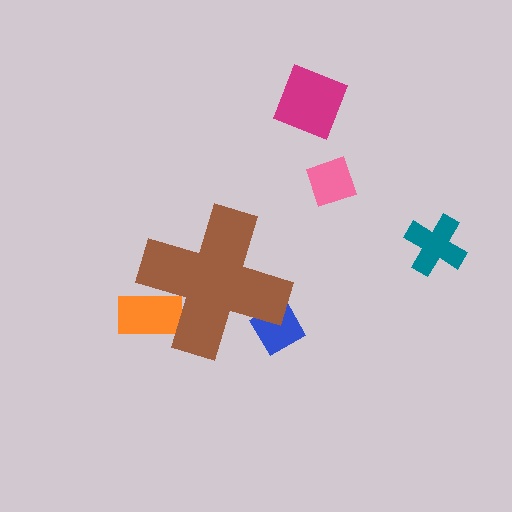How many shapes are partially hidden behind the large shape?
2 shapes are partially hidden.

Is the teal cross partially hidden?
No, the teal cross is fully visible.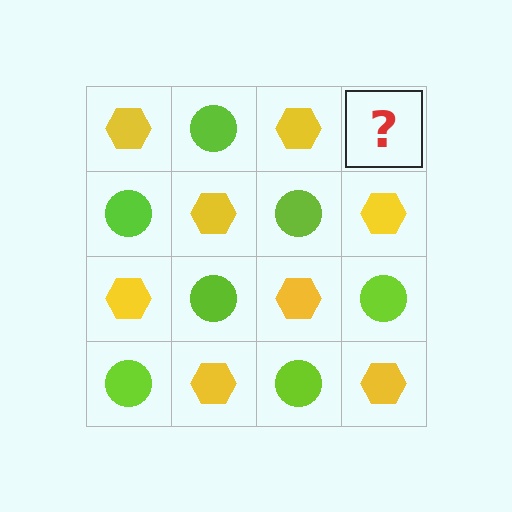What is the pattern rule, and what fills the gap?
The rule is that it alternates yellow hexagon and lime circle in a checkerboard pattern. The gap should be filled with a lime circle.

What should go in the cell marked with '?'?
The missing cell should contain a lime circle.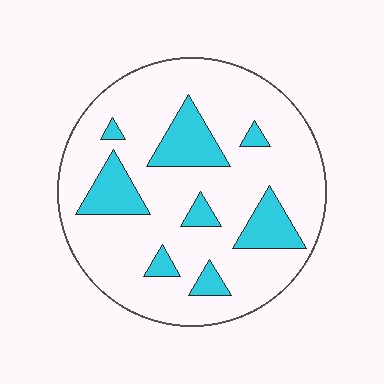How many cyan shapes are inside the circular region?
8.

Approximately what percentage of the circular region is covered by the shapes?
Approximately 20%.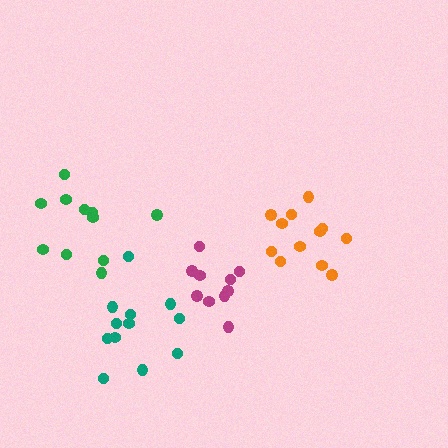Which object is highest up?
The green cluster is topmost.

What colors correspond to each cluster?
The clusters are colored: magenta, orange, teal, green.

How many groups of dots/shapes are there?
There are 4 groups.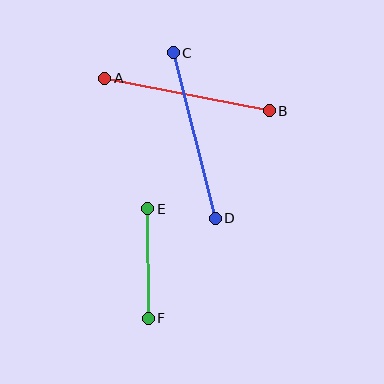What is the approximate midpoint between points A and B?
The midpoint is at approximately (187, 95) pixels.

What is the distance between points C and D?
The distance is approximately 171 pixels.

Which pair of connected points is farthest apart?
Points C and D are farthest apart.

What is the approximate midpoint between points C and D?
The midpoint is at approximately (194, 136) pixels.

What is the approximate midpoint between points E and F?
The midpoint is at approximately (148, 264) pixels.